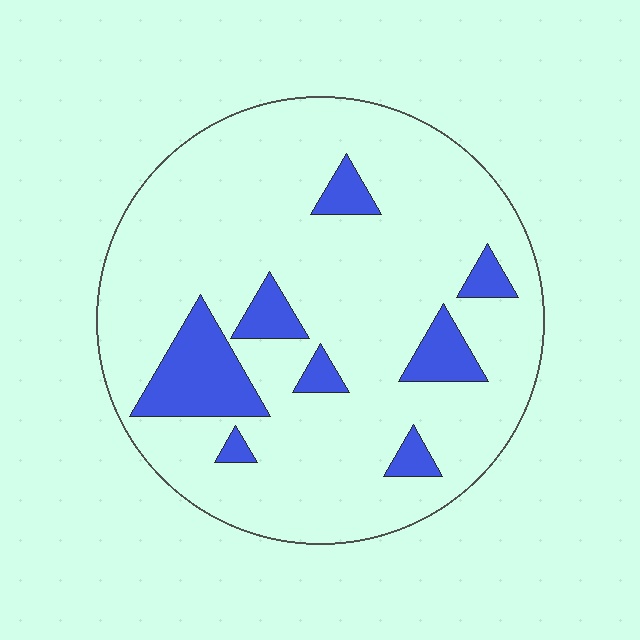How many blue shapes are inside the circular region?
8.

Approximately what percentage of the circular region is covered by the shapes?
Approximately 15%.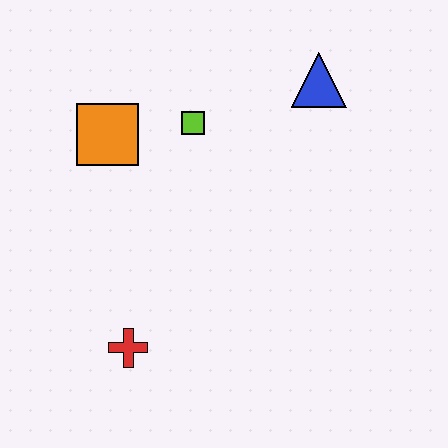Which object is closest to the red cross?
The orange square is closest to the red cross.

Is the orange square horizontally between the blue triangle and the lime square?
No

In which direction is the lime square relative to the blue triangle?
The lime square is to the left of the blue triangle.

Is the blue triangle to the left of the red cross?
No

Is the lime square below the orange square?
No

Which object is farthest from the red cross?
The blue triangle is farthest from the red cross.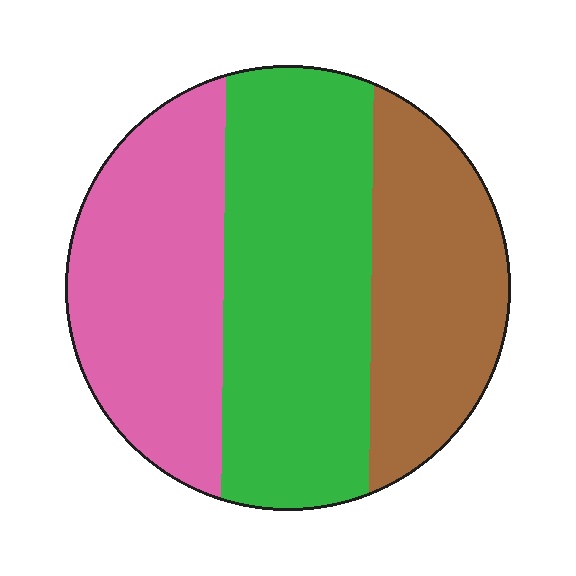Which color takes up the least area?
Brown, at roughly 25%.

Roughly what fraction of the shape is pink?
Pink covers 32% of the shape.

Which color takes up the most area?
Green, at roughly 40%.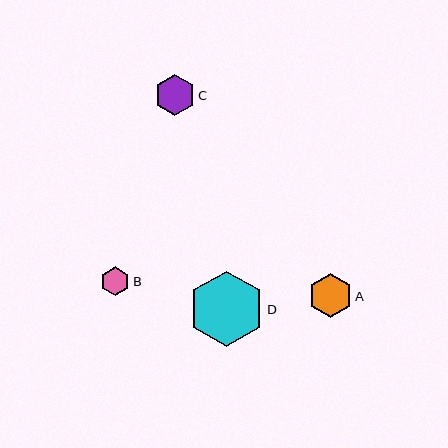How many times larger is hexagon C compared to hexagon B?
Hexagon C is approximately 1.4 times the size of hexagon B.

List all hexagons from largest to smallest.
From largest to smallest: D, A, C, B.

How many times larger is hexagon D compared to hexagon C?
Hexagon D is approximately 1.9 times the size of hexagon C.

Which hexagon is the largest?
Hexagon D is the largest with a size of approximately 76 pixels.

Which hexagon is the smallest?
Hexagon B is the smallest with a size of approximately 29 pixels.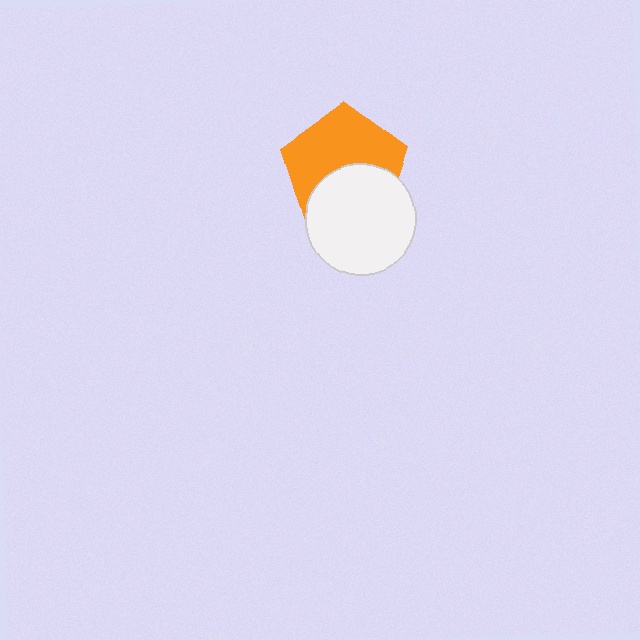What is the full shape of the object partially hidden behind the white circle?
The partially hidden object is an orange pentagon.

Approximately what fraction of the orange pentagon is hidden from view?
Roughly 41% of the orange pentagon is hidden behind the white circle.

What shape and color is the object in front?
The object in front is a white circle.